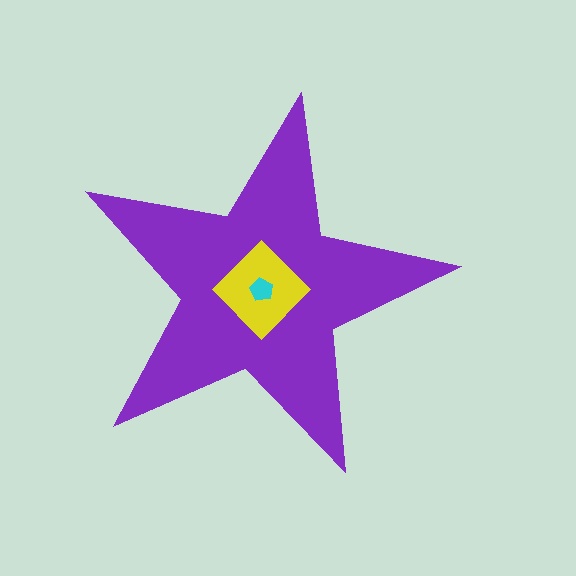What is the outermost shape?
The purple star.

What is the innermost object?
The cyan pentagon.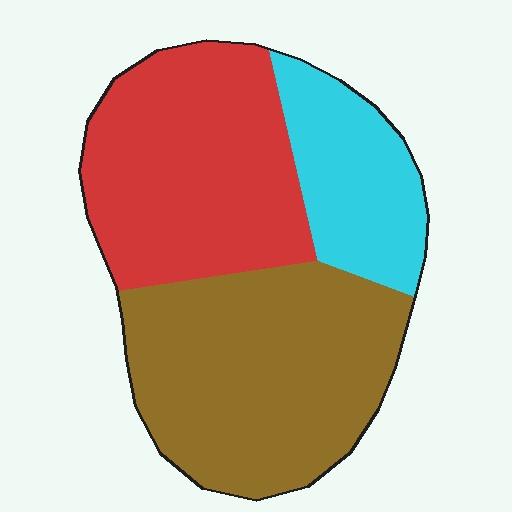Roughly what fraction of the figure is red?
Red takes up between a third and a half of the figure.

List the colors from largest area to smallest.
From largest to smallest: brown, red, cyan.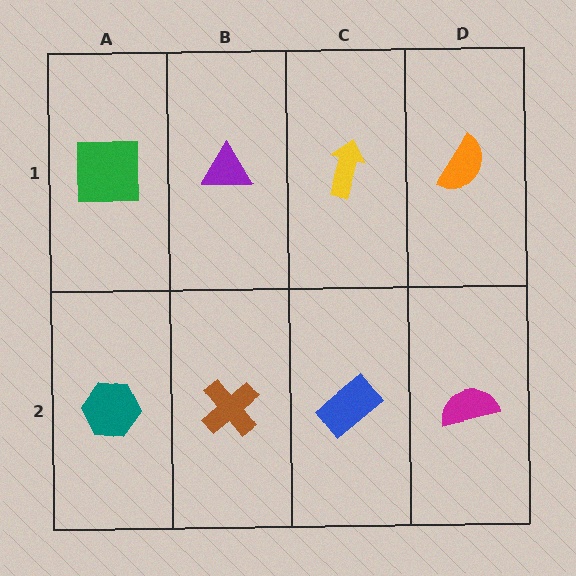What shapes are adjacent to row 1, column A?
A teal hexagon (row 2, column A), a purple triangle (row 1, column B).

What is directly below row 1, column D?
A magenta semicircle.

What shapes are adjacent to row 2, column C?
A yellow arrow (row 1, column C), a brown cross (row 2, column B), a magenta semicircle (row 2, column D).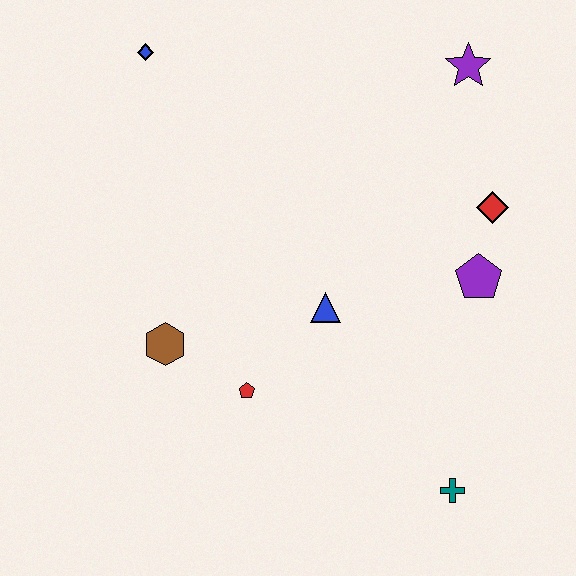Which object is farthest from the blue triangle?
The blue diamond is farthest from the blue triangle.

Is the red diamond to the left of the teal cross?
No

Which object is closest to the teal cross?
The purple pentagon is closest to the teal cross.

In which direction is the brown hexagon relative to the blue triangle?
The brown hexagon is to the left of the blue triangle.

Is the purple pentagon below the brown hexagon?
No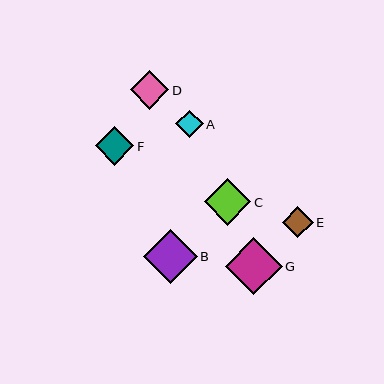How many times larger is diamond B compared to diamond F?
Diamond B is approximately 1.4 times the size of diamond F.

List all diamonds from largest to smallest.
From largest to smallest: G, B, C, F, D, E, A.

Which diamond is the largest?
Diamond G is the largest with a size of approximately 57 pixels.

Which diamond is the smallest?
Diamond A is the smallest with a size of approximately 27 pixels.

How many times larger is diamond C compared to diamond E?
Diamond C is approximately 1.5 times the size of diamond E.